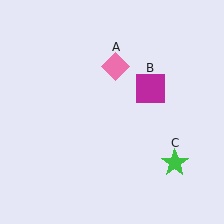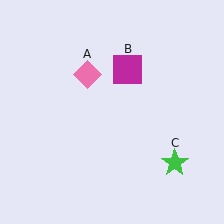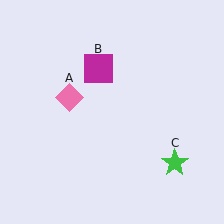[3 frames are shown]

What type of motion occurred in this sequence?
The pink diamond (object A), magenta square (object B) rotated counterclockwise around the center of the scene.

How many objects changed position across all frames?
2 objects changed position: pink diamond (object A), magenta square (object B).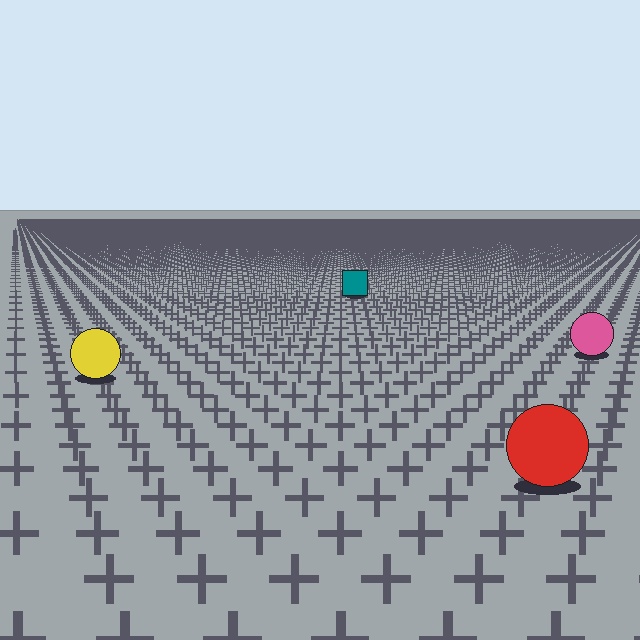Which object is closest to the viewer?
The red circle is closest. The texture marks near it are larger and more spread out.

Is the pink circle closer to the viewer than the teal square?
Yes. The pink circle is closer — you can tell from the texture gradient: the ground texture is coarser near it.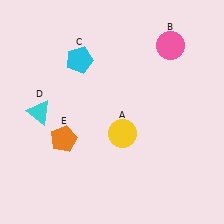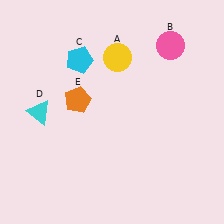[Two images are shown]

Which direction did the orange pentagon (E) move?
The orange pentagon (E) moved up.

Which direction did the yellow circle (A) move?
The yellow circle (A) moved up.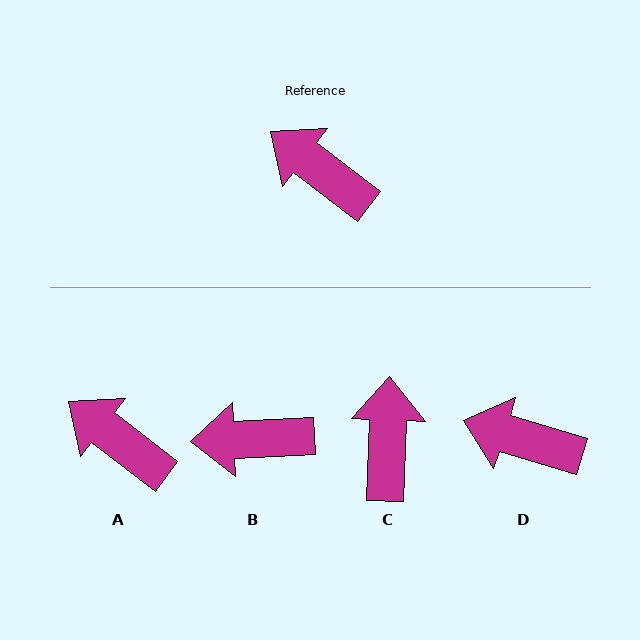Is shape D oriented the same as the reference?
No, it is off by about 21 degrees.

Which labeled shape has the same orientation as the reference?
A.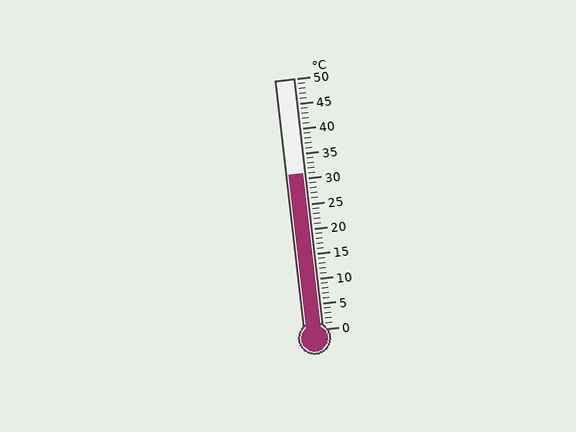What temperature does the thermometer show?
The thermometer shows approximately 31°C.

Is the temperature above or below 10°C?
The temperature is above 10°C.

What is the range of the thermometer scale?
The thermometer scale ranges from 0°C to 50°C.